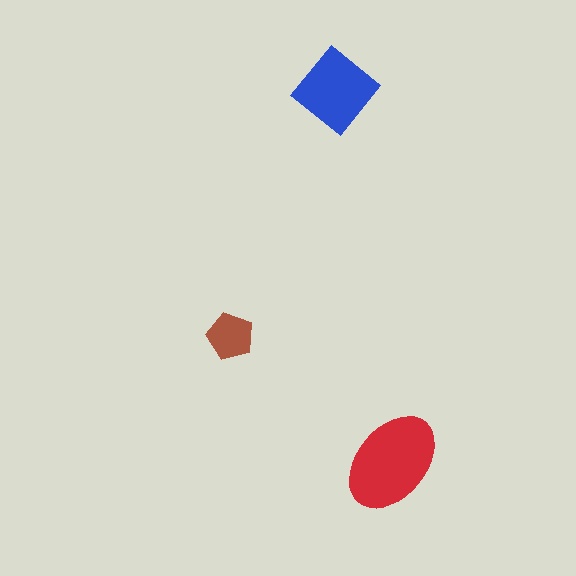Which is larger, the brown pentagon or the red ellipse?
The red ellipse.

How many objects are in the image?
There are 3 objects in the image.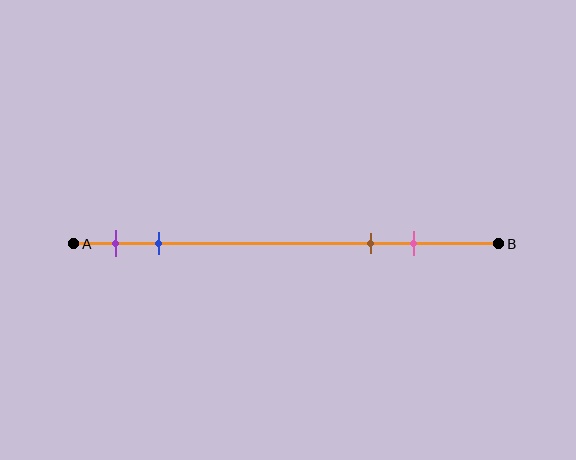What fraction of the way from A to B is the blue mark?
The blue mark is approximately 20% (0.2) of the way from A to B.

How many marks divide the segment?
There are 4 marks dividing the segment.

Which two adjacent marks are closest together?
The purple and blue marks are the closest adjacent pair.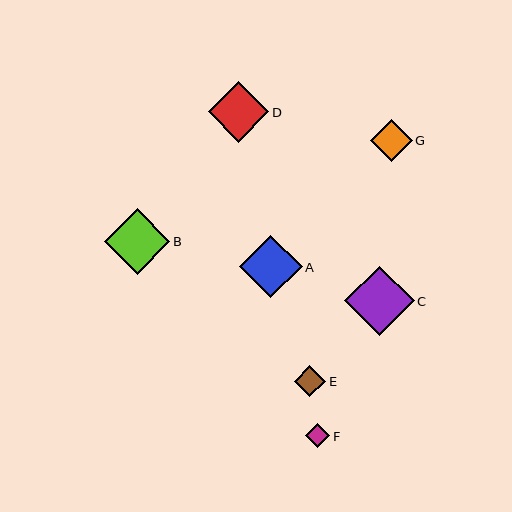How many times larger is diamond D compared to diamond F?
Diamond D is approximately 2.5 times the size of diamond F.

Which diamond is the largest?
Diamond C is the largest with a size of approximately 70 pixels.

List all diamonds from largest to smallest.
From largest to smallest: C, B, A, D, G, E, F.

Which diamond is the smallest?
Diamond F is the smallest with a size of approximately 25 pixels.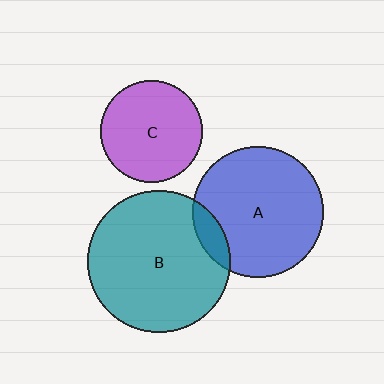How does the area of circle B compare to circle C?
Approximately 2.0 times.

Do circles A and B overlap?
Yes.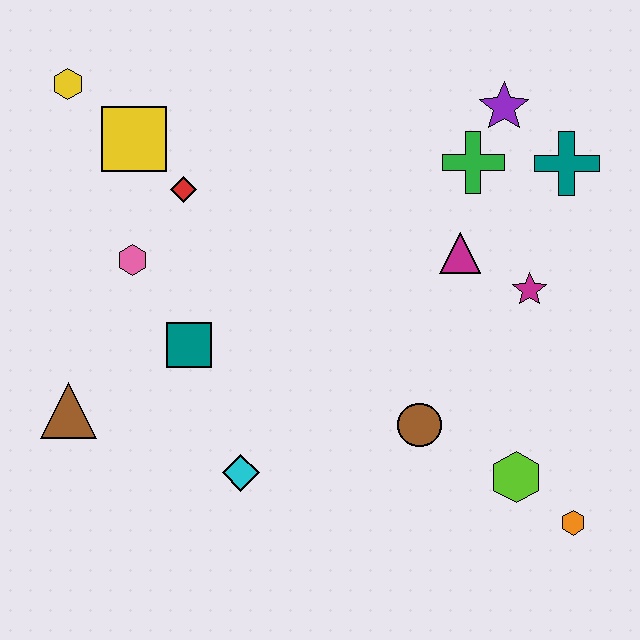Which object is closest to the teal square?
The pink hexagon is closest to the teal square.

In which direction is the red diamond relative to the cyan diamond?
The red diamond is above the cyan diamond.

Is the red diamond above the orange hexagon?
Yes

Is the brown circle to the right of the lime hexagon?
No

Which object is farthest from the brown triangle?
The teal cross is farthest from the brown triangle.